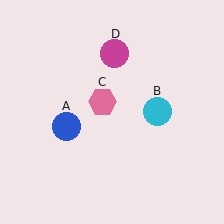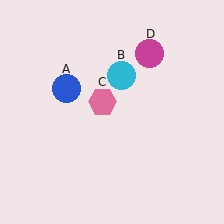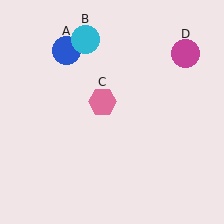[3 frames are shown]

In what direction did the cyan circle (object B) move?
The cyan circle (object B) moved up and to the left.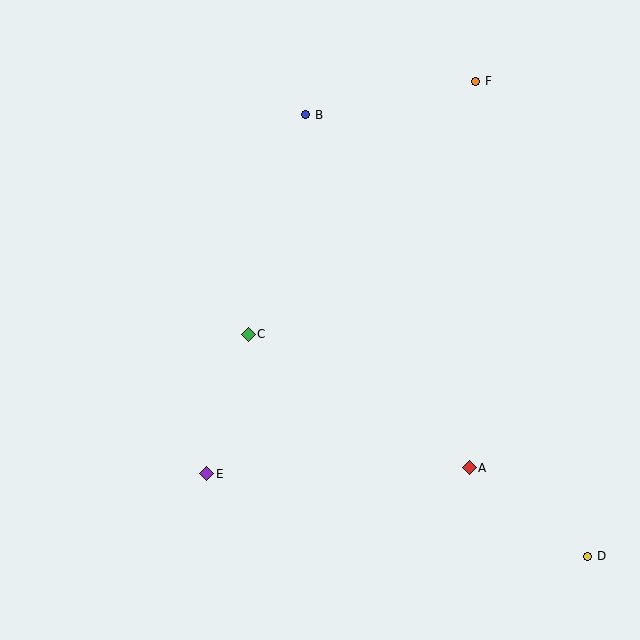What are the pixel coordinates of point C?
Point C is at (248, 334).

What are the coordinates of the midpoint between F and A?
The midpoint between F and A is at (473, 275).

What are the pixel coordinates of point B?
Point B is at (306, 115).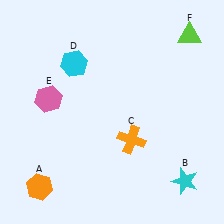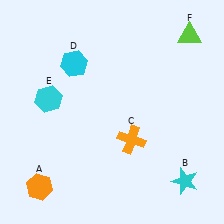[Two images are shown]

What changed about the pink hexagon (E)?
In Image 1, E is pink. In Image 2, it changed to cyan.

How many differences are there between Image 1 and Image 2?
There is 1 difference between the two images.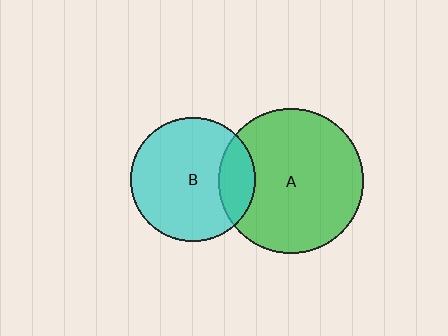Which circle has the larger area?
Circle A (green).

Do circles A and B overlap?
Yes.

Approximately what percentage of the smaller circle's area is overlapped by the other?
Approximately 20%.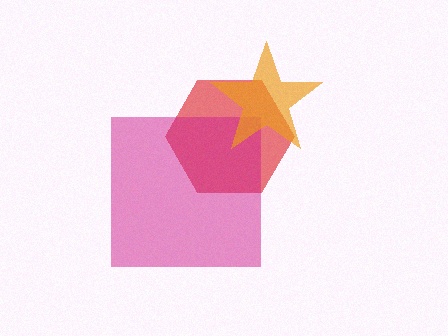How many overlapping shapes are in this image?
There are 3 overlapping shapes in the image.